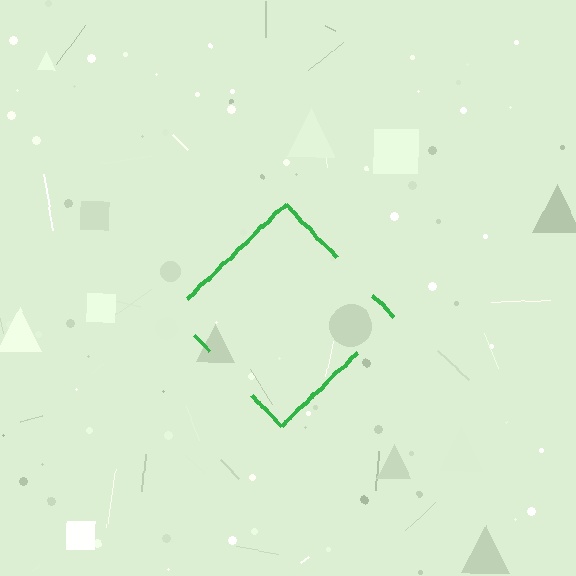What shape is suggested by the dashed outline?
The dashed outline suggests a diamond.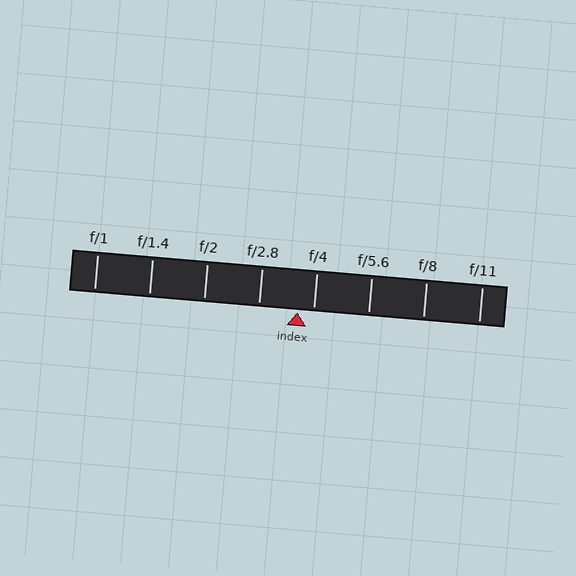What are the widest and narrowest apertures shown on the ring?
The widest aperture shown is f/1 and the narrowest is f/11.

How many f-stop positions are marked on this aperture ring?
There are 8 f-stop positions marked.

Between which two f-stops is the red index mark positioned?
The index mark is between f/2.8 and f/4.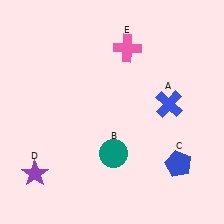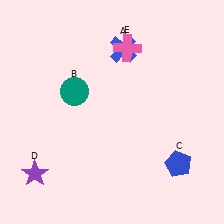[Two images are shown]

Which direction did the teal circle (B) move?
The teal circle (B) moved up.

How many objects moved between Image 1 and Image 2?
2 objects moved between the two images.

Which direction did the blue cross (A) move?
The blue cross (A) moved up.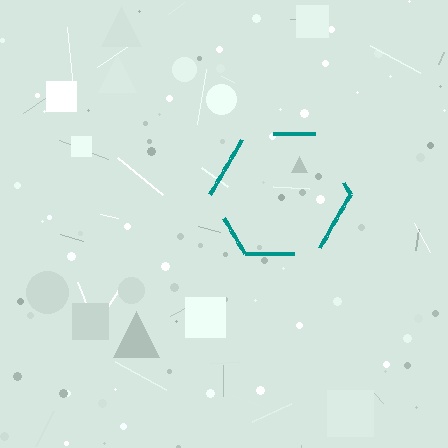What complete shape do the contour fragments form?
The contour fragments form a hexagon.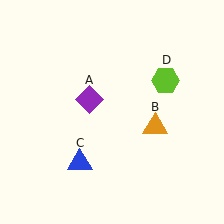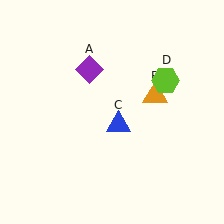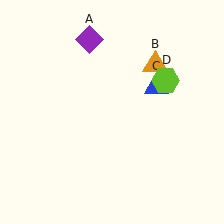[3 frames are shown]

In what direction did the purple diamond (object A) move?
The purple diamond (object A) moved up.